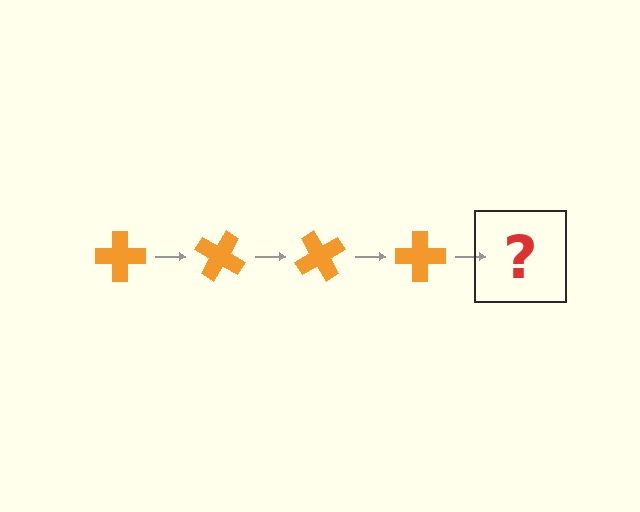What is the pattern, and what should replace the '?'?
The pattern is that the cross rotates 30 degrees each step. The '?' should be an orange cross rotated 120 degrees.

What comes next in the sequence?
The next element should be an orange cross rotated 120 degrees.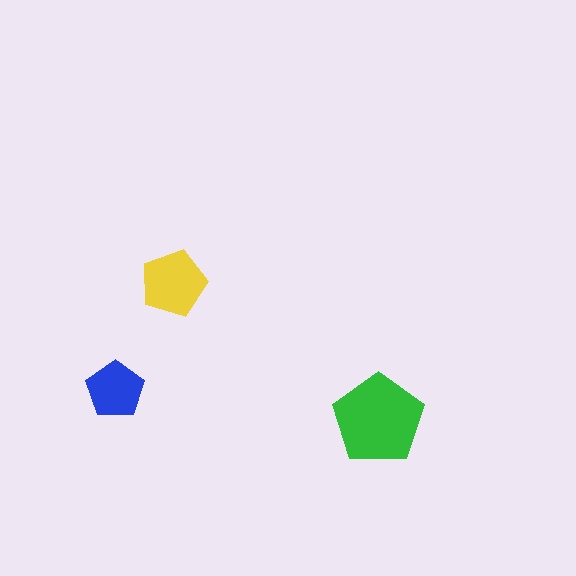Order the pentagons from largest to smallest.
the green one, the yellow one, the blue one.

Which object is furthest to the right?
The green pentagon is rightmost.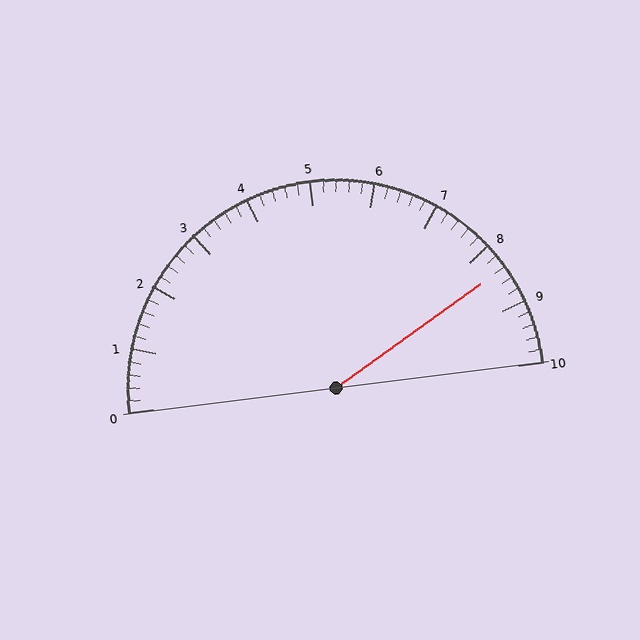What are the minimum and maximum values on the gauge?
The gauge ranges from 0 to 10.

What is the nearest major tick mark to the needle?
The nearest major tick mark is 8.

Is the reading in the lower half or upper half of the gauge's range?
The reading is in the upper half of the range (0 to 10).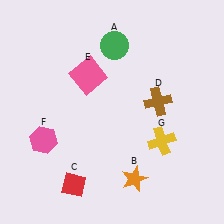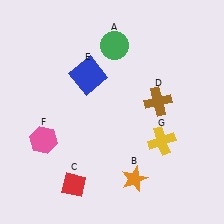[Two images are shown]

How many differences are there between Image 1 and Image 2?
There is 1 difference between the two images.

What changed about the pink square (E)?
In Image 1, E is pink. In Image 2, it changed to blue.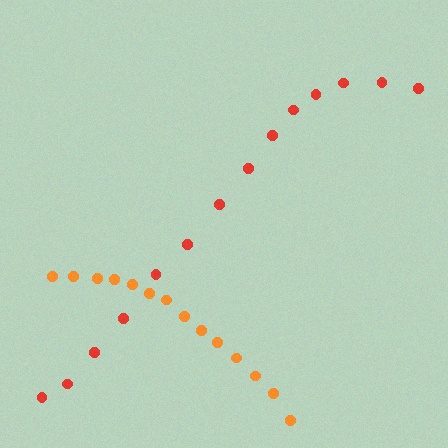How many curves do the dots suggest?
There are 2 distinct paths.